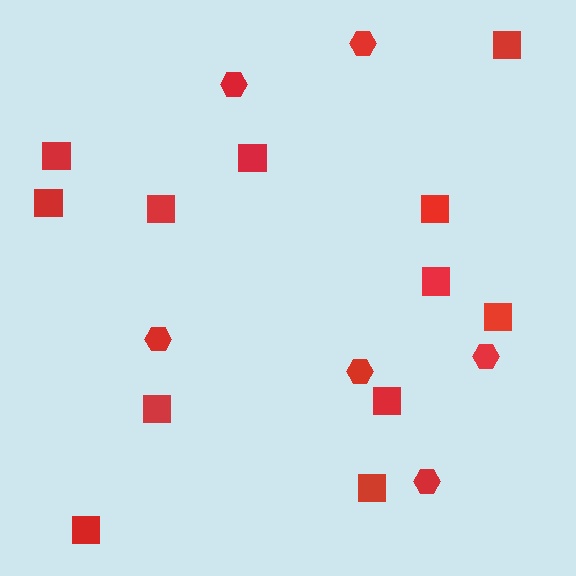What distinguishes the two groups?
There are 2 groups: one group of squares (12) and one group of hexagons (6).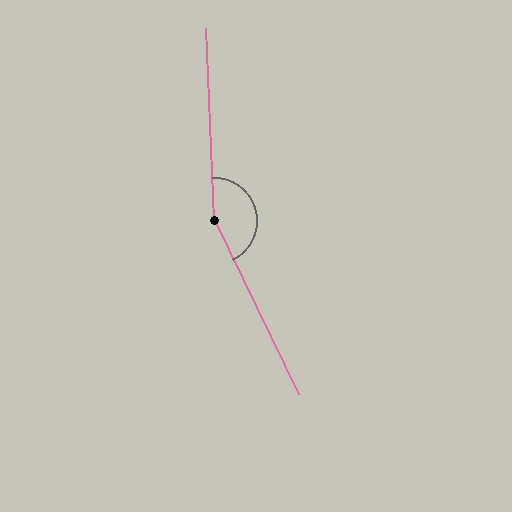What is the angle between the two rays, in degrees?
Approximately 156 degrees.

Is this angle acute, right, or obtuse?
It is obtuse.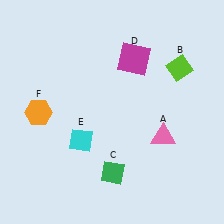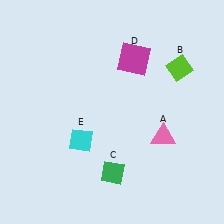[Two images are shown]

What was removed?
The orange hexagon (F) was removed in Image 2.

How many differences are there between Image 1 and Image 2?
There is 1 difference between the two images.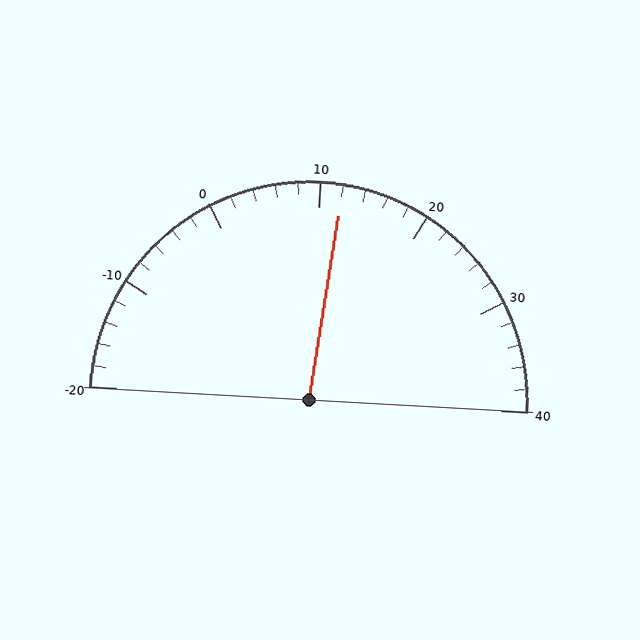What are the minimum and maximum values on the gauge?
The gauge ranges from -20 to 40.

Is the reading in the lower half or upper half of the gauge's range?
The reading is in the upper half of the range (-20 to 40).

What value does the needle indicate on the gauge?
The needle indicates approximately 12.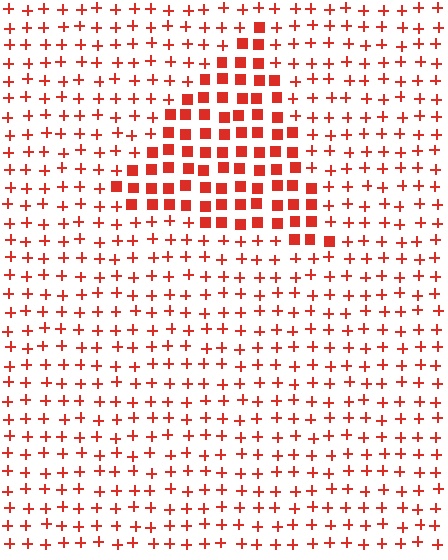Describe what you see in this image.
The image is filled with small red elements arranged in a uniform grid. A triangle-shaped region contains squares, while the surrounding area contains plus signs. The boundary is defined purely by the change in element shape.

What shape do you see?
I see a triangle.